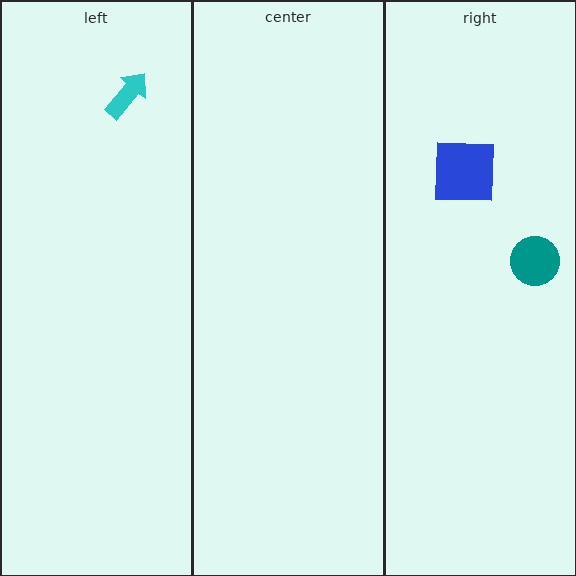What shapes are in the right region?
The blue square, the teal circle.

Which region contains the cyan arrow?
The left region.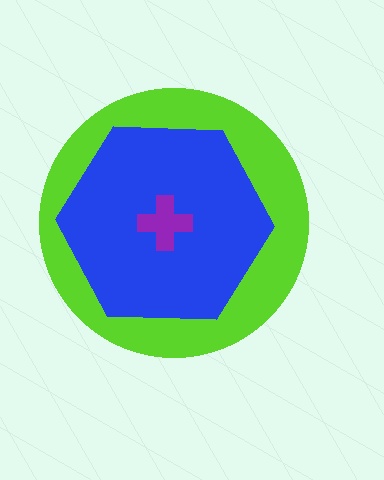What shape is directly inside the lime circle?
The blue hexagon.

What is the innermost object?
The purple cross.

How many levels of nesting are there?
3.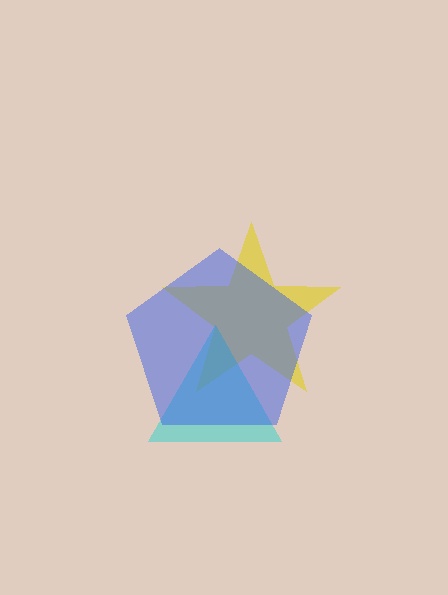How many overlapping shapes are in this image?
There are 3 overlapping shapes in the image.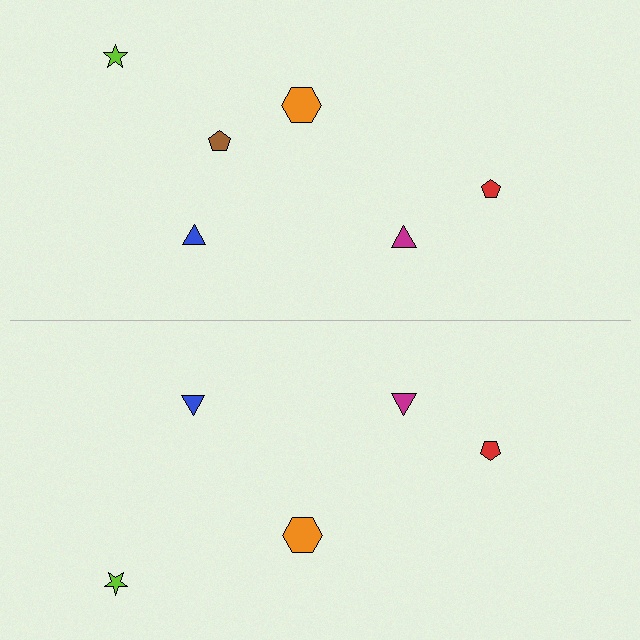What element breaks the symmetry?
A brown pentagon is missing from the bottom side.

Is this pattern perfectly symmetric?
No, the pattern is not perfectly symmetric. A brown pentagon is missing from the bottom side.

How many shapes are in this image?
There are 11 shapes in this image.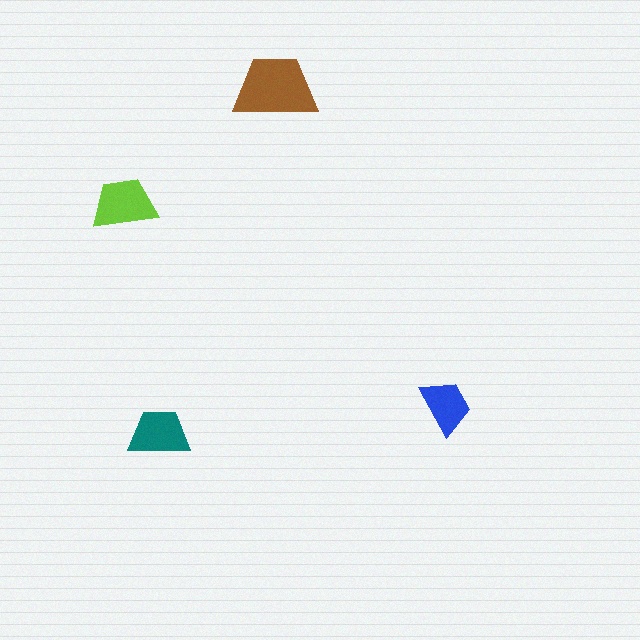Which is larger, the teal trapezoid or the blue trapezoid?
The teal one.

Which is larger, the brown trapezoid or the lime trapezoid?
The brown one.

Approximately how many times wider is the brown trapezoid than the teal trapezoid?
About 1.5 times wider.